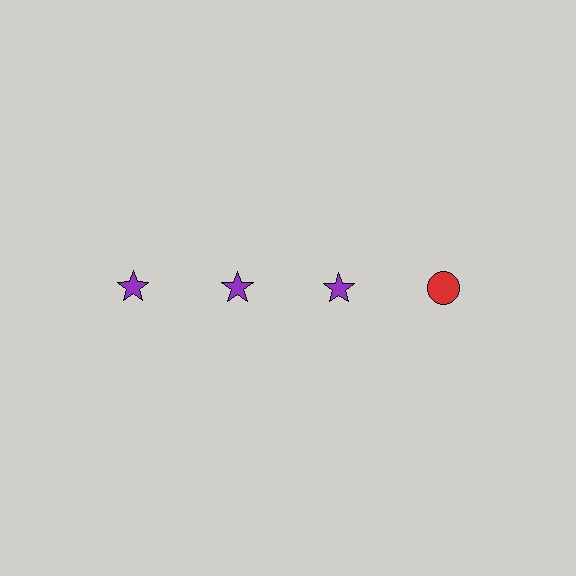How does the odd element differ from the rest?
It differs in both color (red instead of purple) and shape (circle instead of star).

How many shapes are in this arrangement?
There are 4 shapes arranged in a grid pattern.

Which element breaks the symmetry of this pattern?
The red circle in the top row, second from right column breaks the symmetry. All other shapes are purple stars.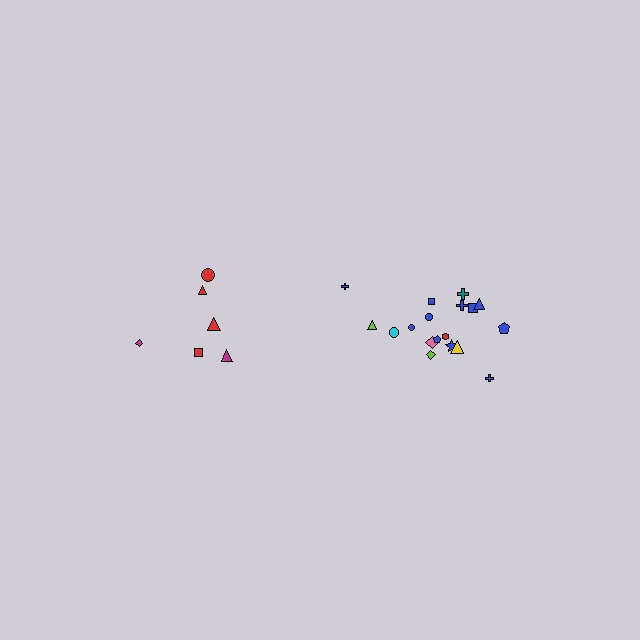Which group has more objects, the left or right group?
The right group.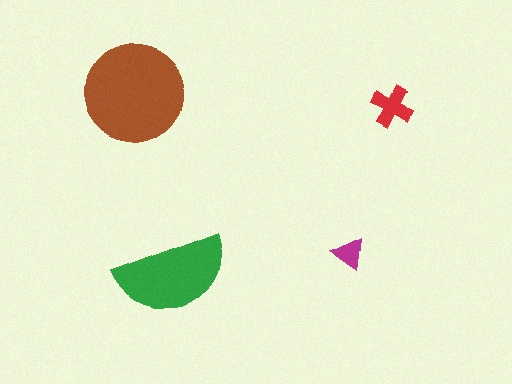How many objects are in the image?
There are 4 objects in the image.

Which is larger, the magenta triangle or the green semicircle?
The green semicircle.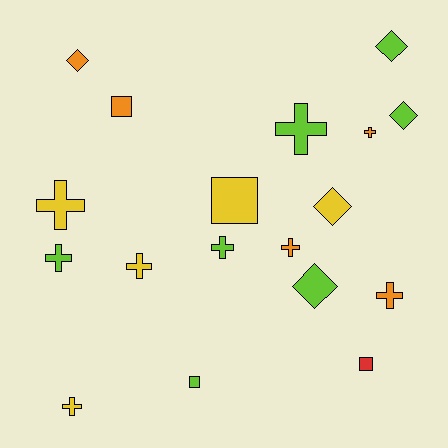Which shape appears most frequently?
Cross, with 9 objects.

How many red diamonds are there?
There are no red diamonds.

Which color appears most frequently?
Lime, with 7 objects.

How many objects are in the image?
There are 18 objects.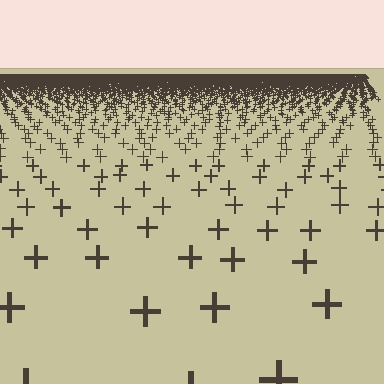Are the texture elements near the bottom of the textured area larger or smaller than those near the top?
Larger. Near the bottom, elements are closer to the viewer and appear at a bigger on-screen size.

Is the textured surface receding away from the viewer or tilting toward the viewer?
The surface is receding away from the viewer. Texture elements get smaller and denser toward the top.